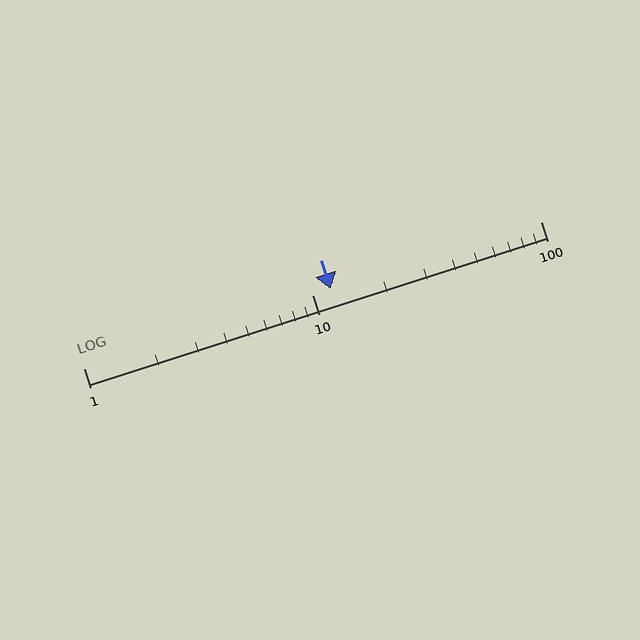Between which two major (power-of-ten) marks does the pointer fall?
The pointer is between 10 and 100.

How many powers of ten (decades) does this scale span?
The scale spans 2 decades, from 1 to 100.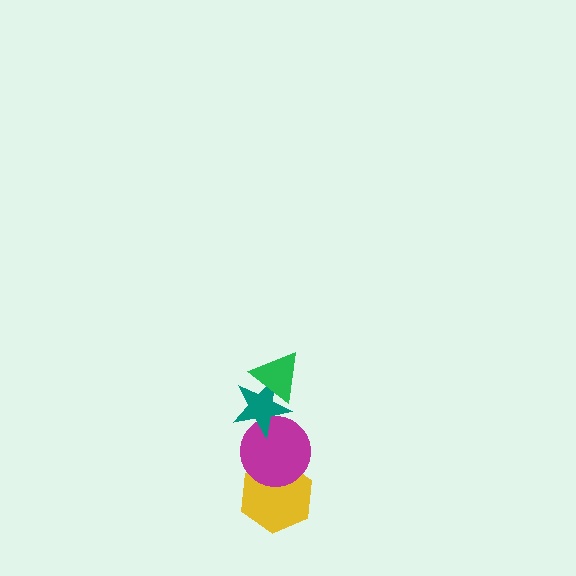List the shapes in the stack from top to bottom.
From top to bottom: the green triangle, the teal star, the magenta circle, the yellow hexagon.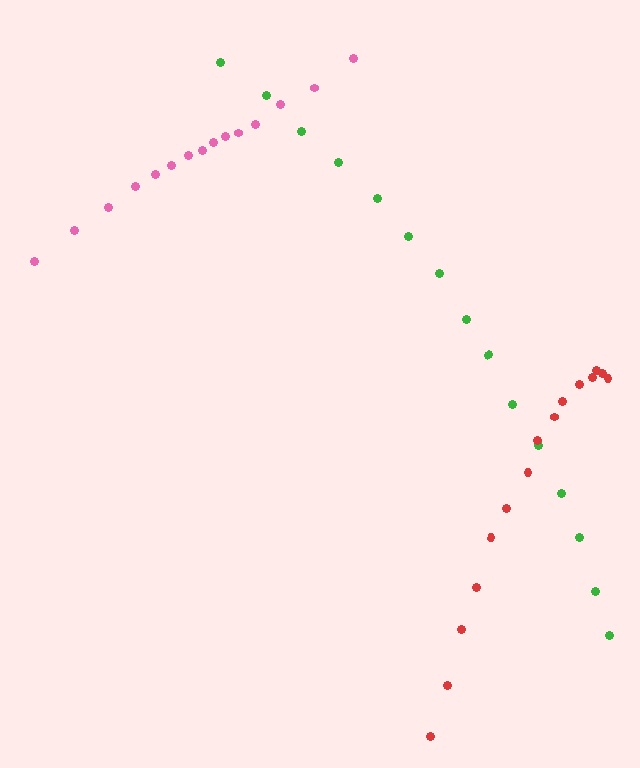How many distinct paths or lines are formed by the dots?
There are 3 distinct paths.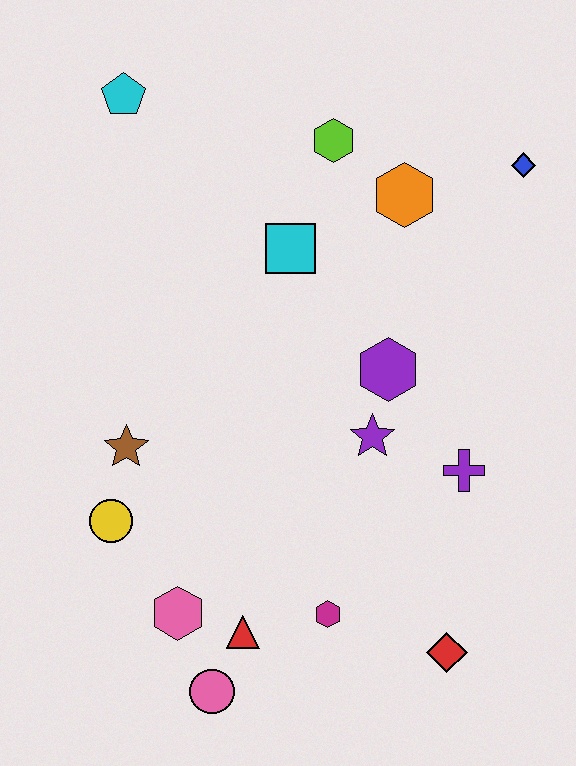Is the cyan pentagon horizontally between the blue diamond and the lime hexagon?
No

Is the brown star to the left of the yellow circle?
No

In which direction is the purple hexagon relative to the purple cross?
The purple hexagon is above the purple cross.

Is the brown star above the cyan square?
No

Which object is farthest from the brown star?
The blue diamond is farthest from the brown star.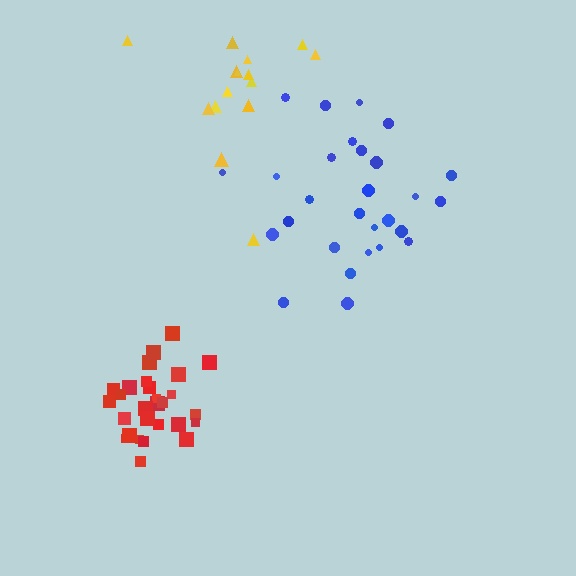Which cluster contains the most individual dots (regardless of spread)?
Blue (28).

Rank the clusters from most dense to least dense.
red, blue, yellow.